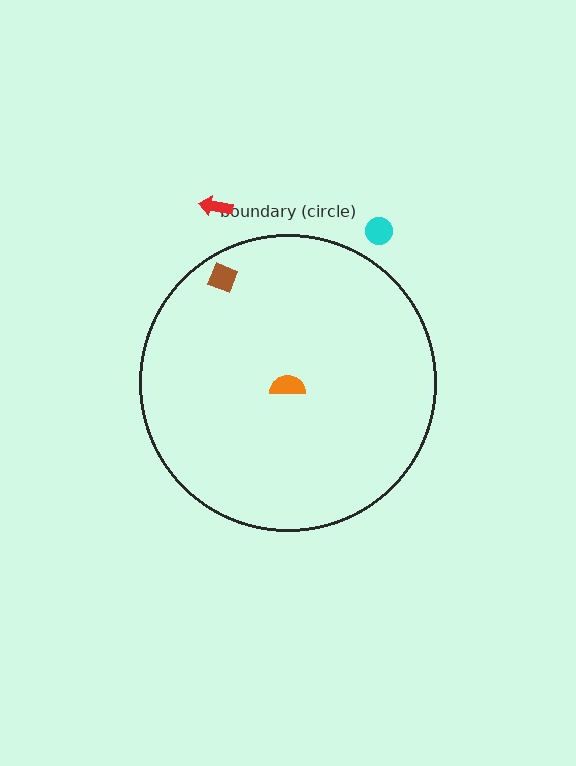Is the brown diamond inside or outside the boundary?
Inside.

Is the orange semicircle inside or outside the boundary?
Inside.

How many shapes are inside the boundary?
2 inside, 2 outside.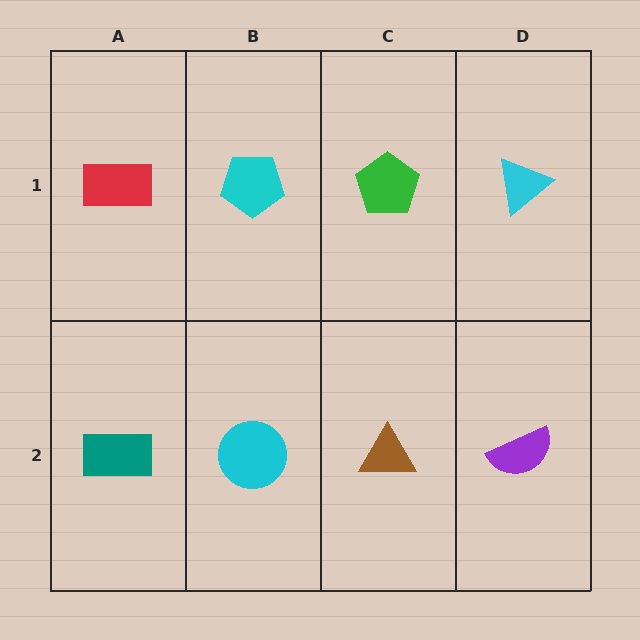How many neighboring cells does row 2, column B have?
3.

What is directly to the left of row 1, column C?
A cyan pentagon.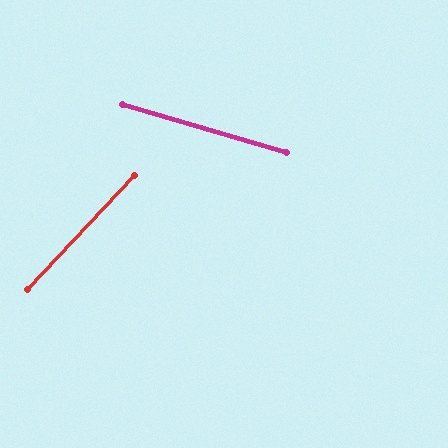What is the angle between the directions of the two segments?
Approximately 63 degrees.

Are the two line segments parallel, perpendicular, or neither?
Neither parallel nor perpendicular — they differ by about 63°.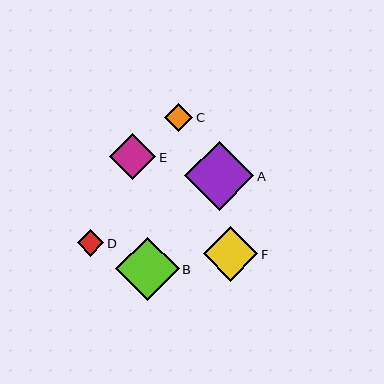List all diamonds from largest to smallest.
From largest to smallest: A, B, F, E, C, D.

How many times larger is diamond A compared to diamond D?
Diamond A is approximately 2.6 times the size of diamond D.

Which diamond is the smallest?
Diamond D is the smallest with a size of approximately 26 pixels.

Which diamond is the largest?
Diamond A is the largest with a size of approximately 69 pixels.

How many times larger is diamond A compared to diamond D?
Diamond A is approximately 2.6 times the size of diamond D.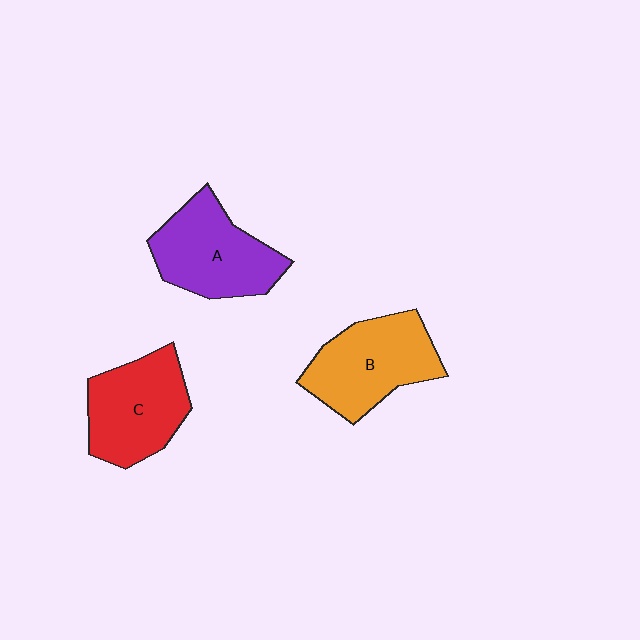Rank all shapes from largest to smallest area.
From largest to smallest: B (orange), A (purple), C (red).